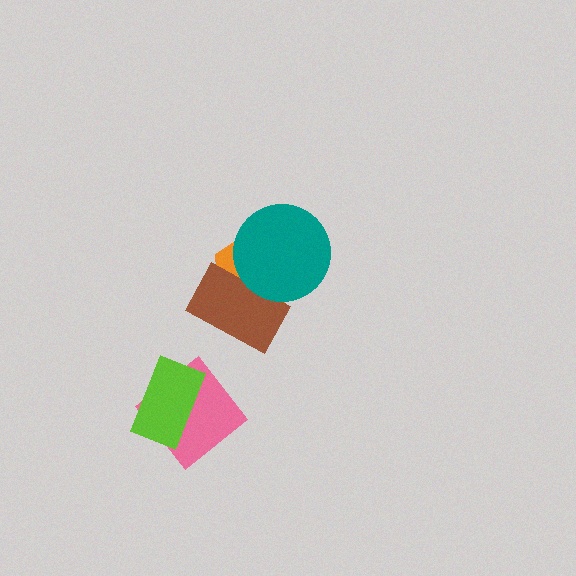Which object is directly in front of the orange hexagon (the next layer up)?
The brown rectangle is directly in front of the orange hexagon.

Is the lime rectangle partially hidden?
No, no other shape covers it.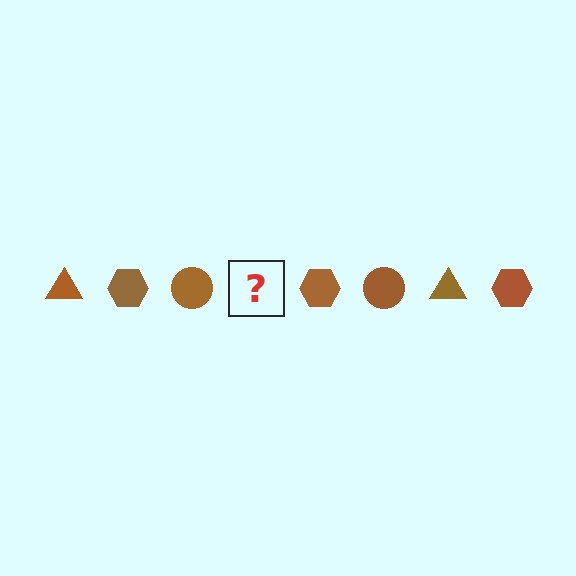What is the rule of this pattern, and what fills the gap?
The rule is that the pattern cycles through triangle, hexagon, circle shapes in brown. The gap should be filled with a brown triangle.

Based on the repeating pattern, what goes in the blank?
The blank should be a brown triangle.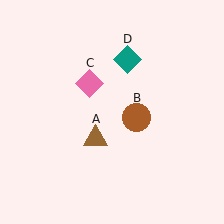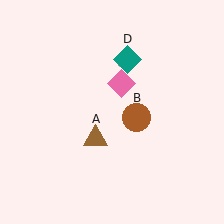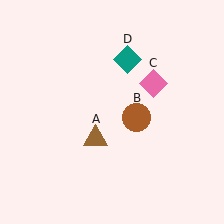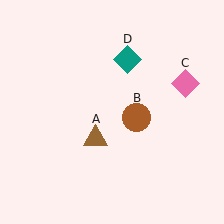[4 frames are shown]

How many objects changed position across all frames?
1 object changed position: pink diamond (object C).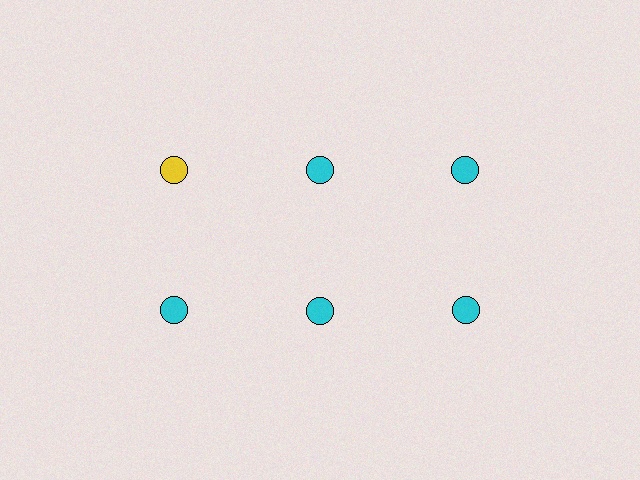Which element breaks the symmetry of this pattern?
The yellow circle in the top row, leftmost column breaks the symmetry. All other shapes are cyan circles.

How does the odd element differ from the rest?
It has a different color: yellow instead of cyan.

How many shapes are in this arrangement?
There are 6 shapes arranged in a grid pattern.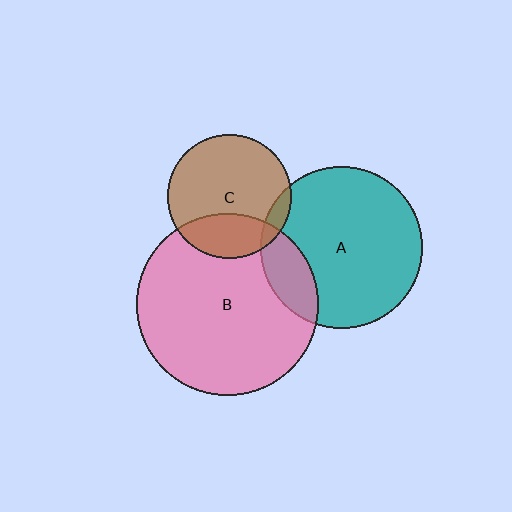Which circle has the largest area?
Circle B (pink).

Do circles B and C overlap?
Yes.